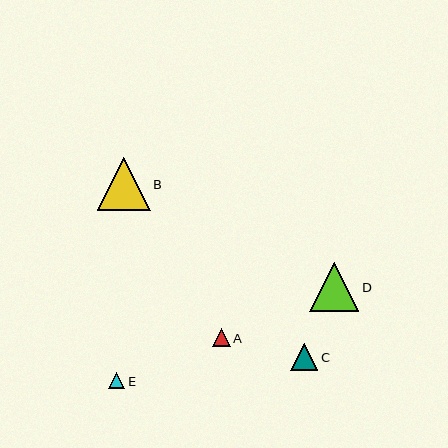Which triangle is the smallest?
Triangle E is the smallest with a size of approximately 16 pixels.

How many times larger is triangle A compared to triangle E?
Triangle A is approximately 1.1 times the size of triangle E.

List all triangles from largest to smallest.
From largest to smallest: B, D, C, A, E.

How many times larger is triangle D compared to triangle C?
Triangle D is approximately 1.8 times the size of triangle C.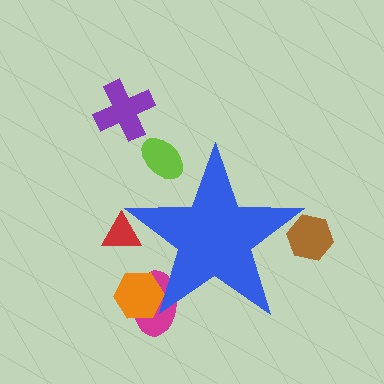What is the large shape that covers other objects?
A blue star.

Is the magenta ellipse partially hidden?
Yes, the magenta ellipse is partially hidden behind the blue star.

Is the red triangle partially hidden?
Yes, the red triangle is partially hidden behind the blue star.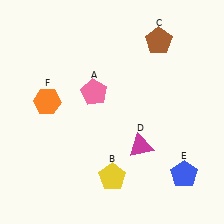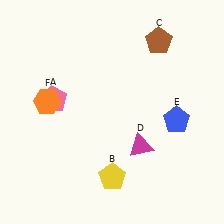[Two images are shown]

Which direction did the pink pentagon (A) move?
The pink pentagon (A) moved left.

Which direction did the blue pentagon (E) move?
The blue pentagon (E) moved up.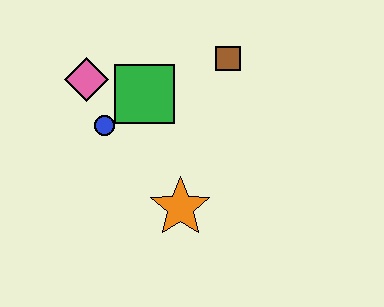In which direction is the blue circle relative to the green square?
The blue circle is to the left of the green square.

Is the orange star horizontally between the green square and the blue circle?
No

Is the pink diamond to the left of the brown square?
Yes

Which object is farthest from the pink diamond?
The orange star is farthest from the pink diamond.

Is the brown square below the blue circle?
No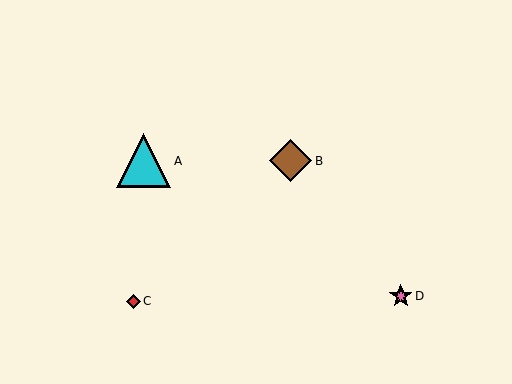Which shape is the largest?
The cyan triangle (labeled A) is the largest.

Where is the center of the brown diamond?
The center of the brown diamond is at (291, 161).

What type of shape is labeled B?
Shape B is a brown diamond.